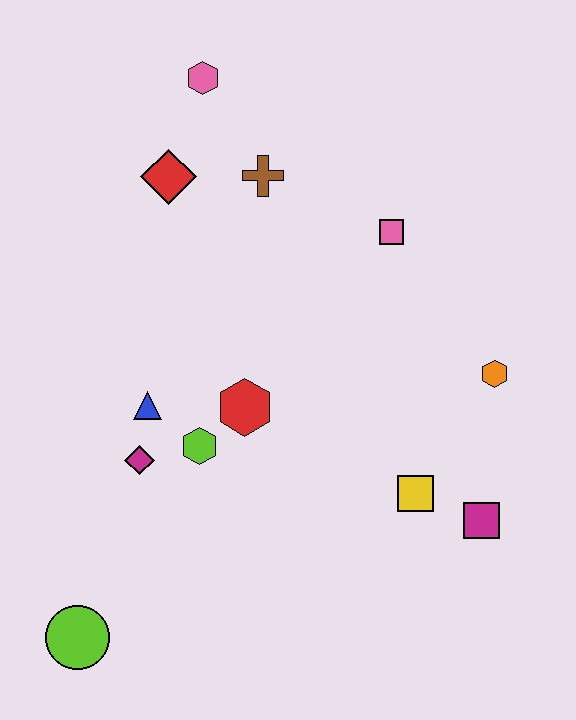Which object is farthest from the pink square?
The lime circle is farthest from the pink square.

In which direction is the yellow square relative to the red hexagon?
The yellow square is to the right of the red hexagon.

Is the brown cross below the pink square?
No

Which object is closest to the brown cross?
The red diamond is closest to the brown cross.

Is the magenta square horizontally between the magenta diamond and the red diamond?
No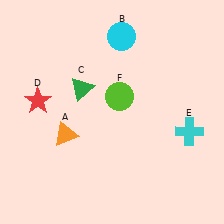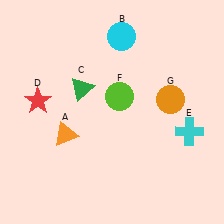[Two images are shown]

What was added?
An orange circle (G) was added in Image 2.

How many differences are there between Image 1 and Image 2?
There is 1 difference between the two images.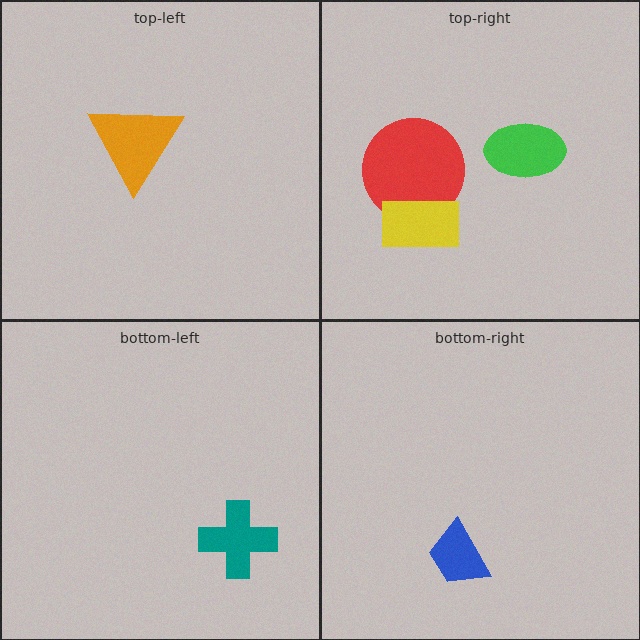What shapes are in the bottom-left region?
The teal cross.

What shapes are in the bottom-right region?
The blue trapezoid.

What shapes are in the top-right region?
The green ellipse, the red circle, the yellow rectangle.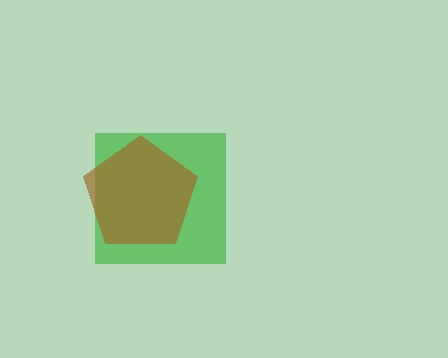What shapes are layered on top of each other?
The layered shapes are: a green square, a brown pentagon.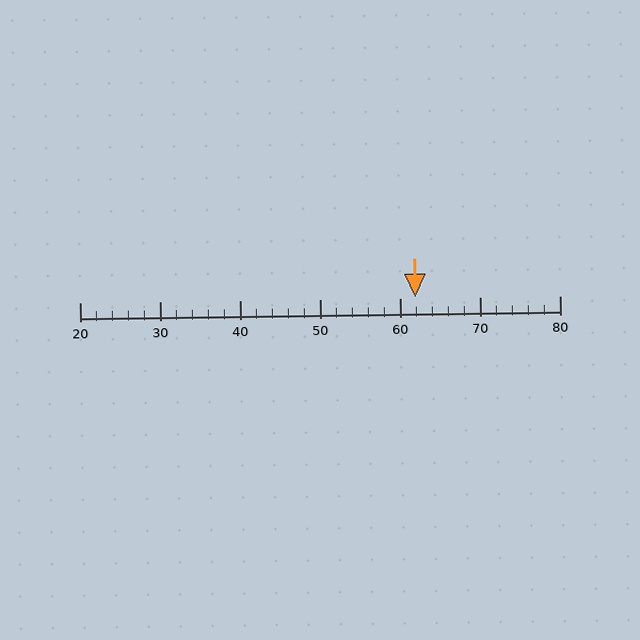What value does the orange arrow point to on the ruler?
The orange arrow points to approximately 62.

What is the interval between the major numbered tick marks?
The major tick marks are spaced 10 units apart.